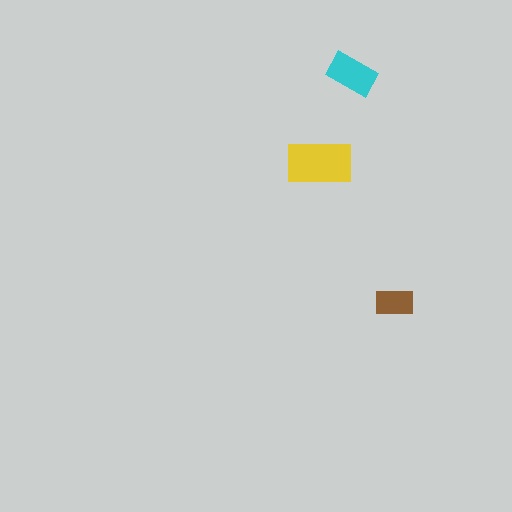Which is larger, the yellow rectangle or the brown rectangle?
The yellow one.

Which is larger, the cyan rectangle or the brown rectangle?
The cyan one.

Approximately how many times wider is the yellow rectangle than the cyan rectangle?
About 1.5 times wider.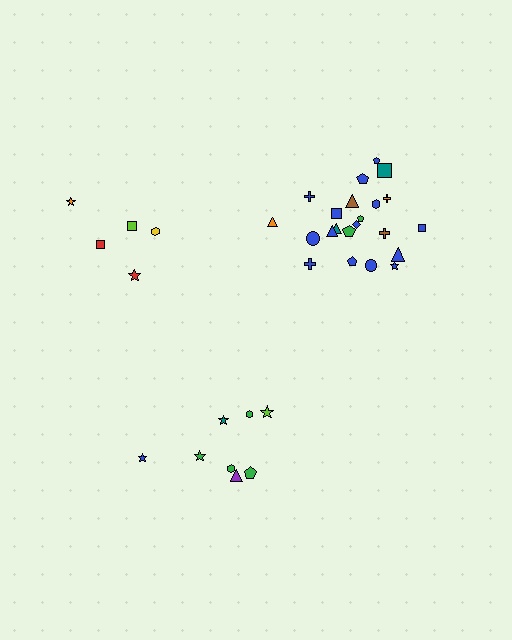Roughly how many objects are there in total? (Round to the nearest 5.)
Roughly 35 objects in total.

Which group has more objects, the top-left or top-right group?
The top-right group.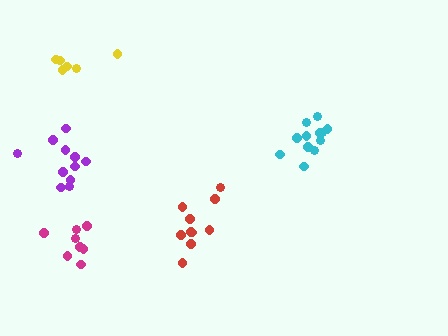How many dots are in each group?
Group 1: 6 dots, Group 2: 12 dots, Group 3: 8 dots, Group 4: 10 dots, Group 5: 11 dots (47 total).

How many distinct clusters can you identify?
There are 5 distinct clusters.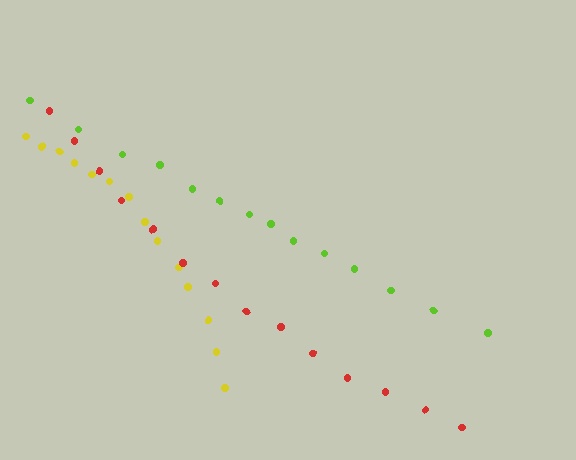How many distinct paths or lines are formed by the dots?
There are 3 distinct paths.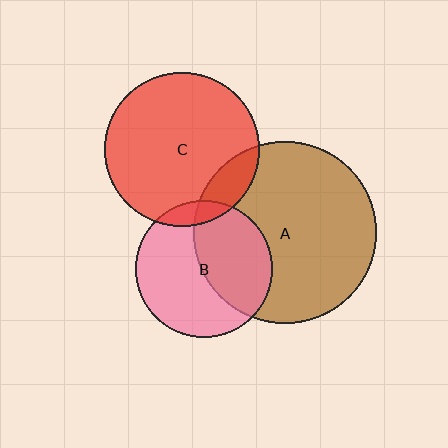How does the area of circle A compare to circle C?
Approximately 1.4 times.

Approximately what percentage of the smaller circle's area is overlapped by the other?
Approximately 45%.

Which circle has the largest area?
Circle A (brown).